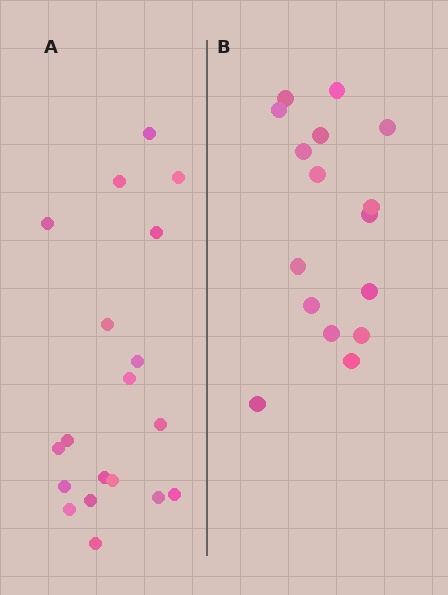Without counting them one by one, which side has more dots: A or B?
Region A (the left region) has more dots.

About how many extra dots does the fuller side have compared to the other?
Region A has just a few more — roughly 2 or 3 more dots than region B.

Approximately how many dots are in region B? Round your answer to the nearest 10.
About 20 dots. (The exact count is 16, which rounds to 20.)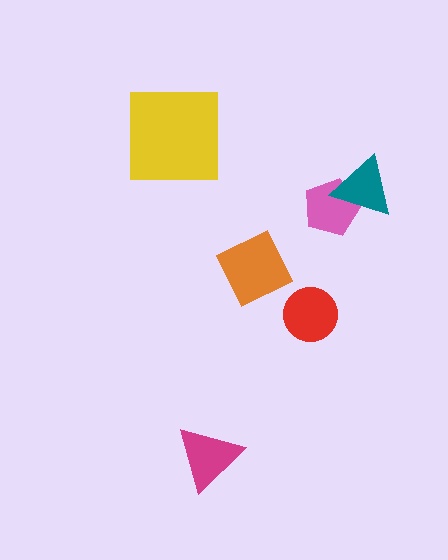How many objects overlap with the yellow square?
0 objects overlap with the yellow square.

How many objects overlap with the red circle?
0 objects overlap with the red circle.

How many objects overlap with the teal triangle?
1 object overlaps with the teal triangle.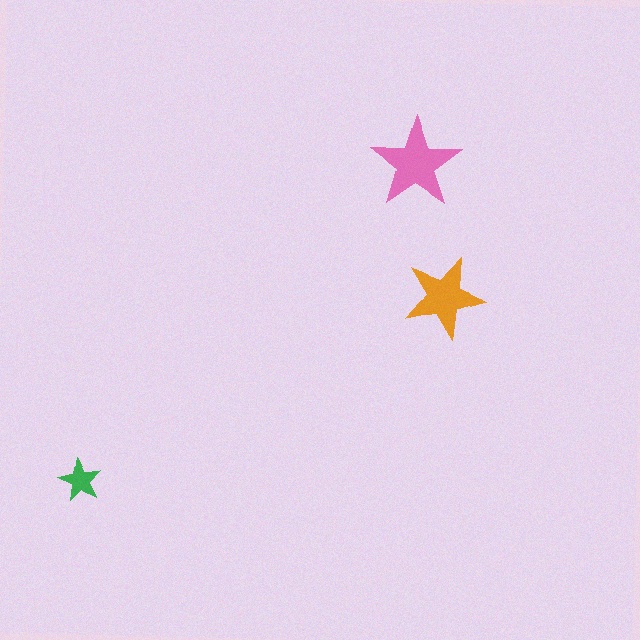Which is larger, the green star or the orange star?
The orange one.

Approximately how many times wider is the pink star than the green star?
About 2 times wider.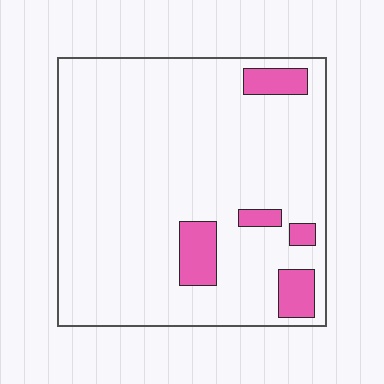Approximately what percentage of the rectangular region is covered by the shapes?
Approximately 10%.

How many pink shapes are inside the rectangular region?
5.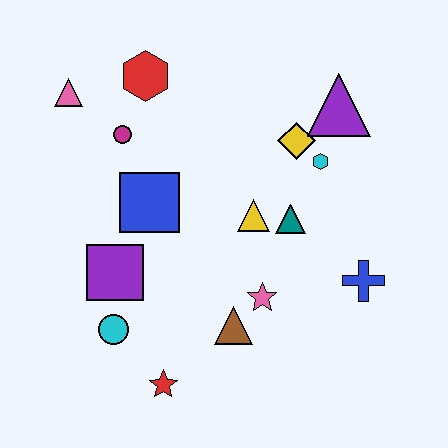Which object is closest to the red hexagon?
The magenta circle is closest to the red hexagon.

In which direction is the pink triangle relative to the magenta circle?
The pink triangle is to the left of the magenta circle.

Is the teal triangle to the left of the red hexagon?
No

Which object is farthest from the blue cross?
The pink triangle is farthest from the blue cross.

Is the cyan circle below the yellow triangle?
Yes